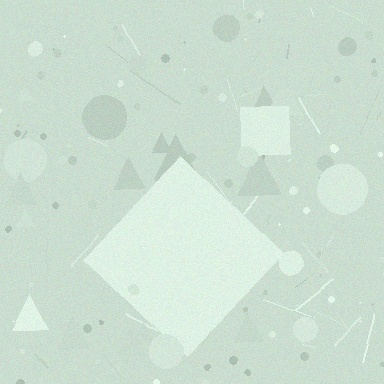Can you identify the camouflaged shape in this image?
The camouflaged shape is a diamond.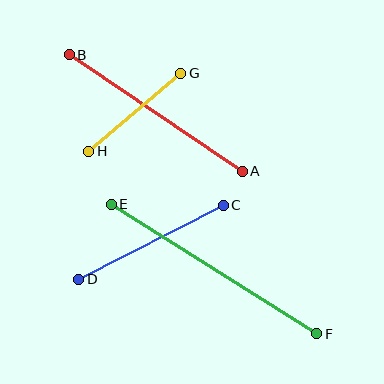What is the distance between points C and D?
The distance is approximately 162 pixels.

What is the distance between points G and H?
The distance is approximately 121 pixels.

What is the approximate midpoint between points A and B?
The midpoint is at approximately (156, 113) pixels.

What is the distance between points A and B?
The distance is approximately 209 pixels.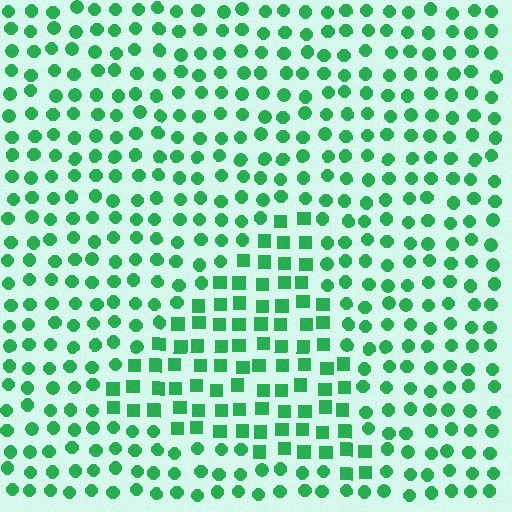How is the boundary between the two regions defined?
The boundary is defined by a change in element shape: squares inside vs. circles outside. All elements share the same color and spacing.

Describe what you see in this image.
The image is filled with small green elements arranged in a uniform grid. A triangle-shaped region contains squares, while the surrounding area contains circles. The boundary is defined purely by the change in element shape.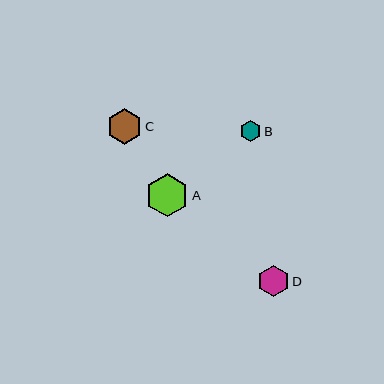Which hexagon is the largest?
Hexagon A is the largest with a size of approximately 43 pixels.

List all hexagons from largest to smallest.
From largest to smallest: A, C, D, B.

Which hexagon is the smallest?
Hexagon B is the smallest with a size of approximately 21 pixels.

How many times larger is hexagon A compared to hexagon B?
Hexagon A is approximately 2.0 times the size of hexagon B.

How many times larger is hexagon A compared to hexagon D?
Hexagon A is approximately 1.4 times the size of hexagon D.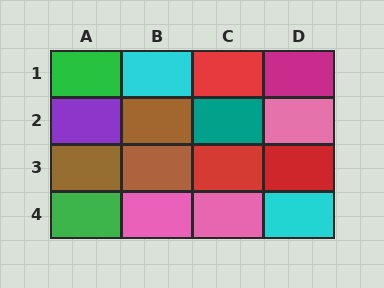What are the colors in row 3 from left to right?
Brown, brown, red, red.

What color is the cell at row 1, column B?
Cyan.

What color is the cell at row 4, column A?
Green.